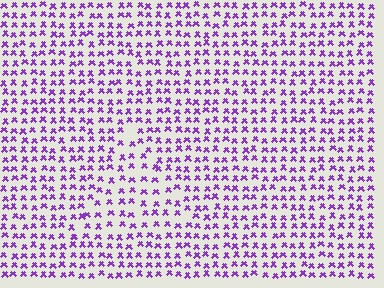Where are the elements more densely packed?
The elements are more densely packed outside the triangle boundary.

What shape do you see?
I see a triangle.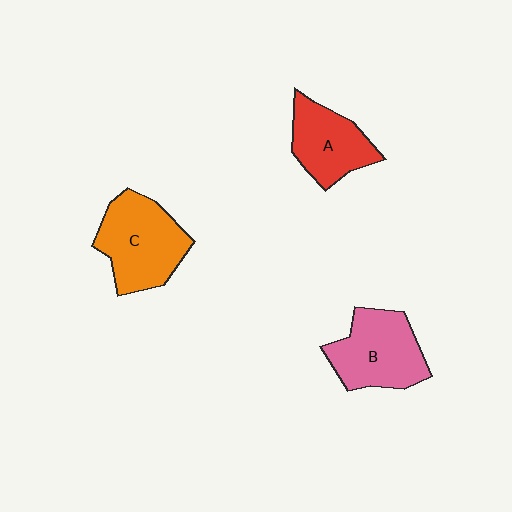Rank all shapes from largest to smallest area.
From largest to smallest: C (orange), B (pink), A (red).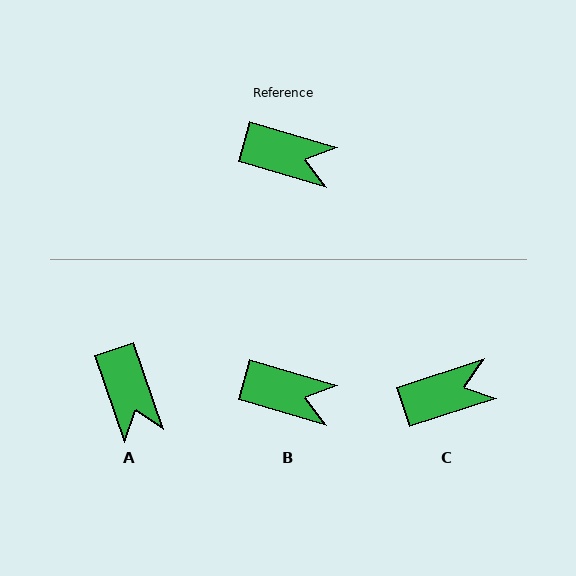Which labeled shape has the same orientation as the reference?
B.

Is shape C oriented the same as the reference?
No, it is off by about 34 degrees.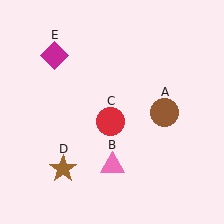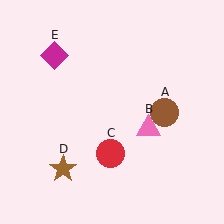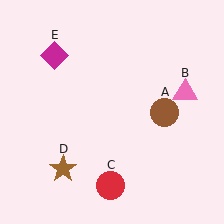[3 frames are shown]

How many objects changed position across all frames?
2 objects changed position: pink triangle (object B), red circle (object C).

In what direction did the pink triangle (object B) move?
The pink triangle (object B) moved up and to the right.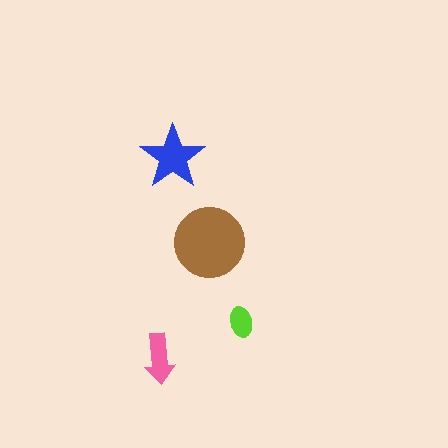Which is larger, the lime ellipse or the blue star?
The blue star.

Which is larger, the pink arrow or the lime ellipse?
The pink arrow.